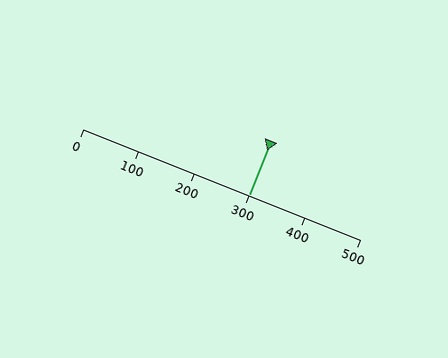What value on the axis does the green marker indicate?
The marker indicates approximately 300.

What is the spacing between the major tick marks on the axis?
The major ticks are spaced 100 apart.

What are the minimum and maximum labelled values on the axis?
The axis runs from 0 to 500.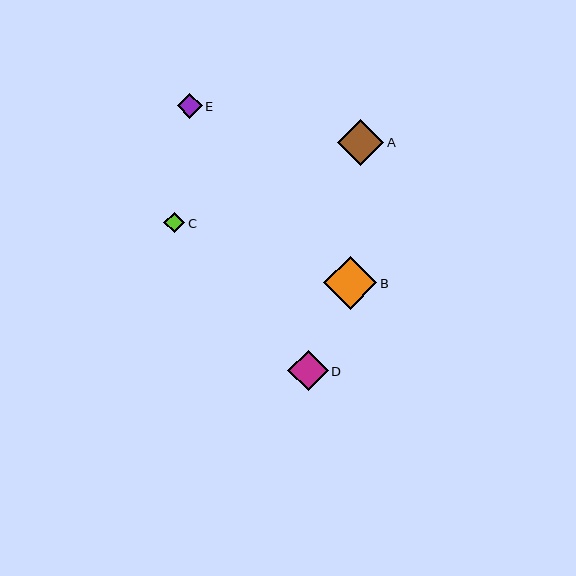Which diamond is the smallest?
Diamond C is the smallest with a size of approximately 21 pixels.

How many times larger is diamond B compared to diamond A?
Diamond B is approximately 1.1 times the size of diamond A.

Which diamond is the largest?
Diamond B is the largest with a size of approximately 53 pixels.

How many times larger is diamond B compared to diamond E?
Diamond B is approximately 2.1 times the size of diamond E.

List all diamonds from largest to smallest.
From largest to smallest: B, A, D, E, C.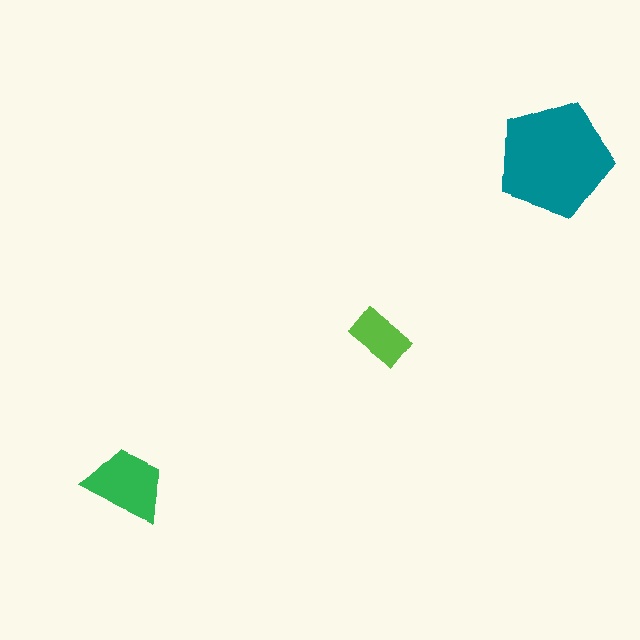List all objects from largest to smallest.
The teal pentagon, the green trapezoid, the lime rectangle.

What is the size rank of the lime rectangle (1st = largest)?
3rd.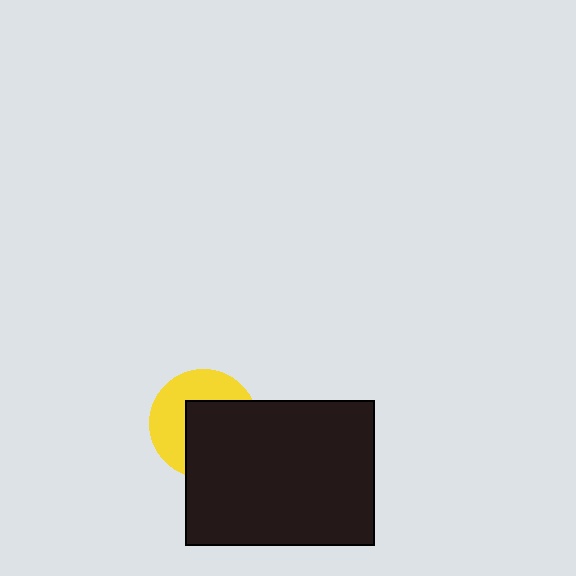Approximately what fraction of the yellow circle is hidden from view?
Roughly 53% of the yellow circle is hidden behind the black rectangle.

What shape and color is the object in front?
The object in front is a black rectangle.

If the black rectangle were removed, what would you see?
You would see the complete yellow circle.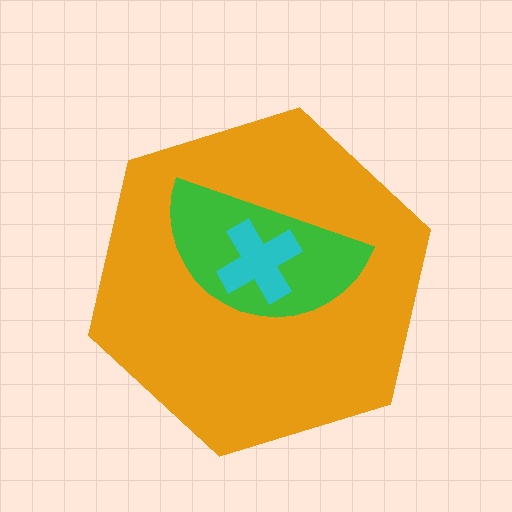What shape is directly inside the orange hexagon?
The green semicircle.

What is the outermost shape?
The orange hexagon.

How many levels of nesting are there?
3.